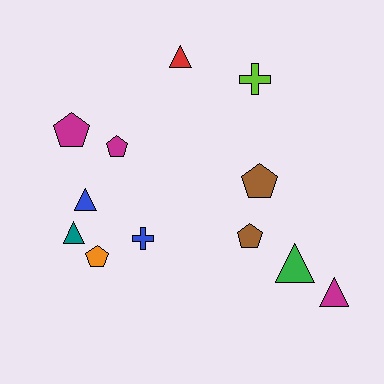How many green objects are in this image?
There is 1 green object.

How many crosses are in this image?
There are 2 crosses.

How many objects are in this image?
There are 12 objects.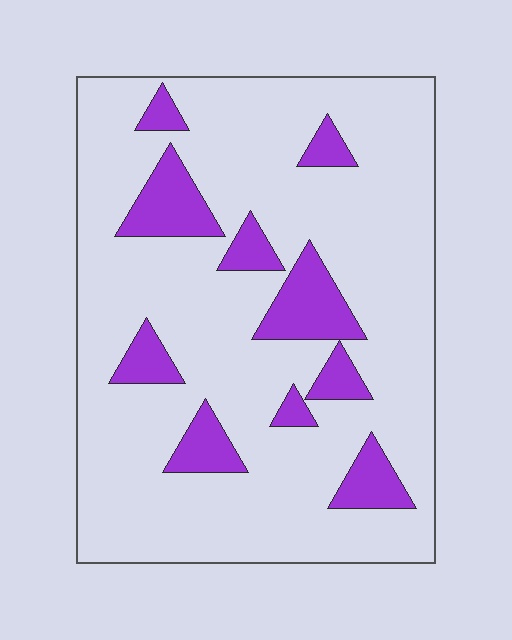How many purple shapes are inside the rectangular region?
10.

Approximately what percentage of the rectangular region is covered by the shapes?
Approximately 15%.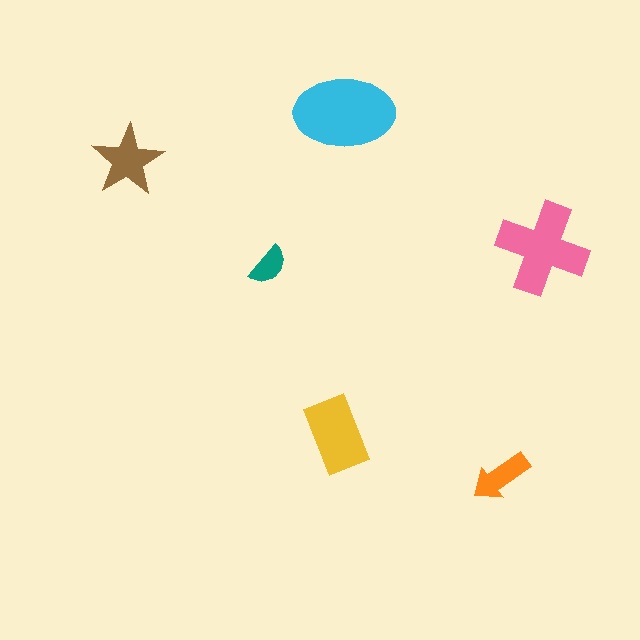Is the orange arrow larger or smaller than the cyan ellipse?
Smaller.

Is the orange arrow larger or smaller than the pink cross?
Smaller.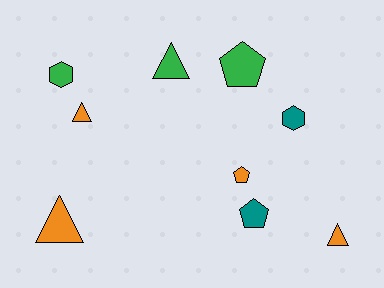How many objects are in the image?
There are 9 objects.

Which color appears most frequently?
Orange, with 4 objects.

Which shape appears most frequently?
Triangle, with 4 objects.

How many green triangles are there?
There is 1 green triangle.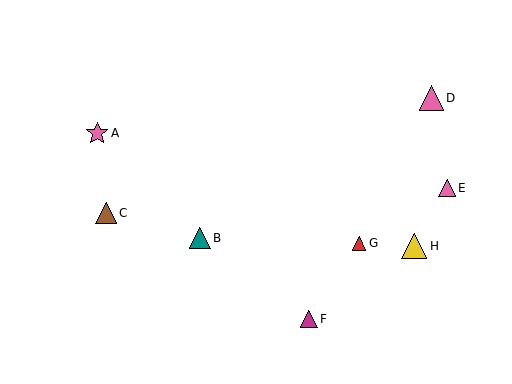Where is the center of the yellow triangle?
The center of the yellow triangle is at (414, 246).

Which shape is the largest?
The yellow triangle (labeled H) is the largest.